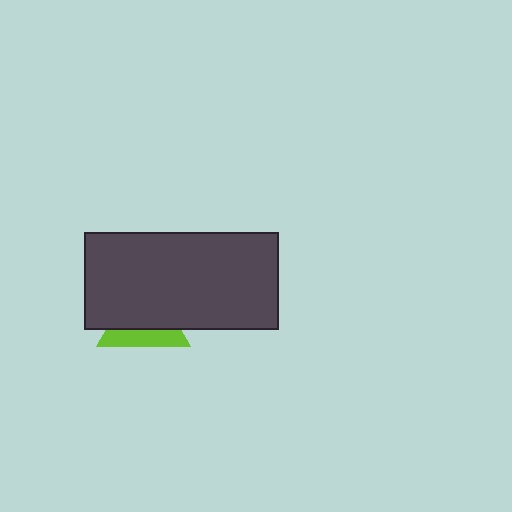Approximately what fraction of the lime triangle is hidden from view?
Roughly 61% of the lime triangle is hidden behind the dark gray rectangle.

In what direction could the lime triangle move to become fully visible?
The lime triangle could move down. That would shift it out from behind the dark gray rectangle entirely.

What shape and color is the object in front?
The object in front is a dark gray rectangle.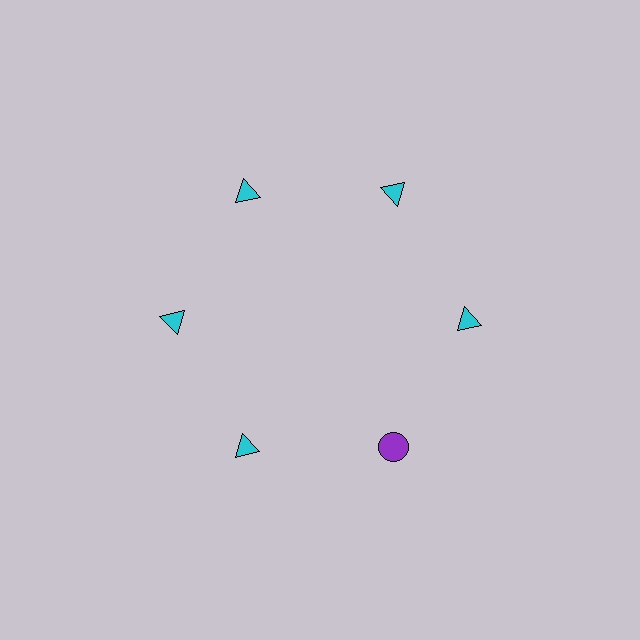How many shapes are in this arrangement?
There are 6 shapes arranged in a ring pattern.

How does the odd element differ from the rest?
It differs in both color (purple instead of cyan) and shape (circle instead of triangle).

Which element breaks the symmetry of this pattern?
The purple circle at roughly the 5 o'clock position breaks the symmetry. All other shapes are cyan triangles.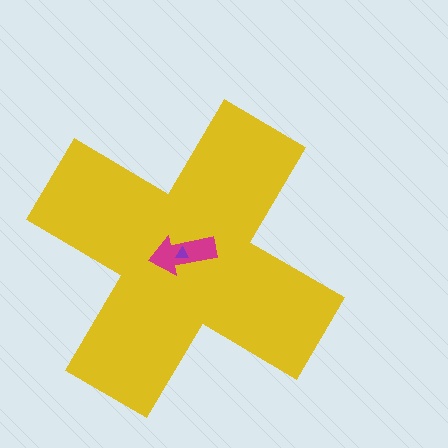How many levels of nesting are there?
3.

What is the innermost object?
The purple triangle.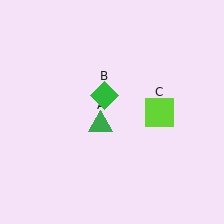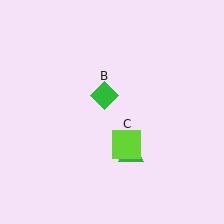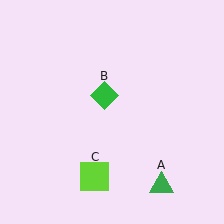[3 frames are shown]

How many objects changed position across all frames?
2 objects changed position: green triangle (object A), lime square (object C).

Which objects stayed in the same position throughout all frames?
Green diamond (object B) remained stationary.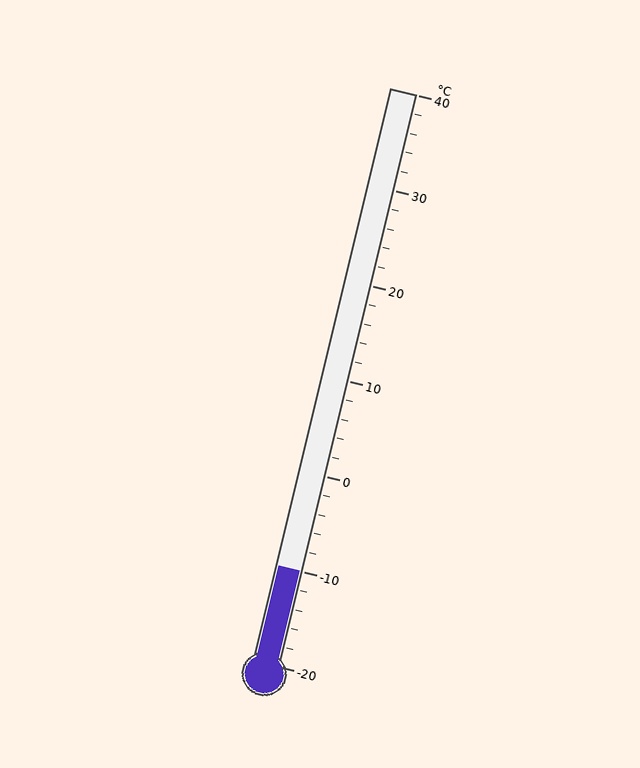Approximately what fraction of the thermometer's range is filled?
The thermometer is filled to approximately 15% of its range.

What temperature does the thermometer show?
The thermometer shows approximately -10°C.